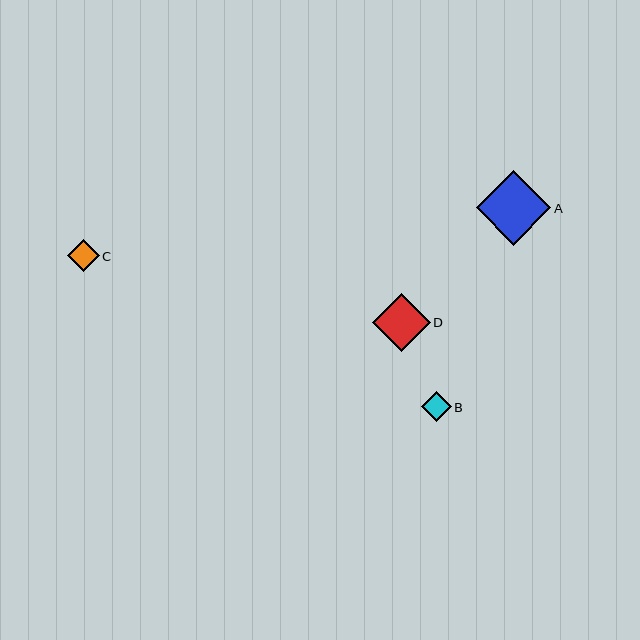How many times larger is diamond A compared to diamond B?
Diamond A is approximately 2.6 times the size of diamond B.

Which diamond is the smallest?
Diamond B is the smallest with a size of approximately 29 pixels.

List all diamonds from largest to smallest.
From largest to smallest: A, D, C, B.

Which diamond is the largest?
Diamond A is the largest with a size of approximately 74 pixels.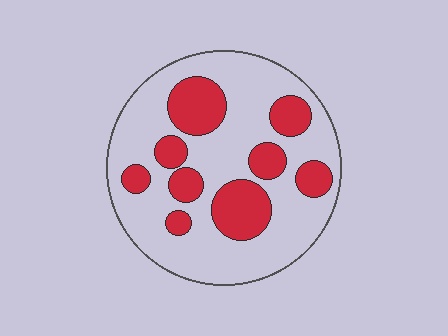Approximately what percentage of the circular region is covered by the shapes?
Approximately 30%.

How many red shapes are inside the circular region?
9.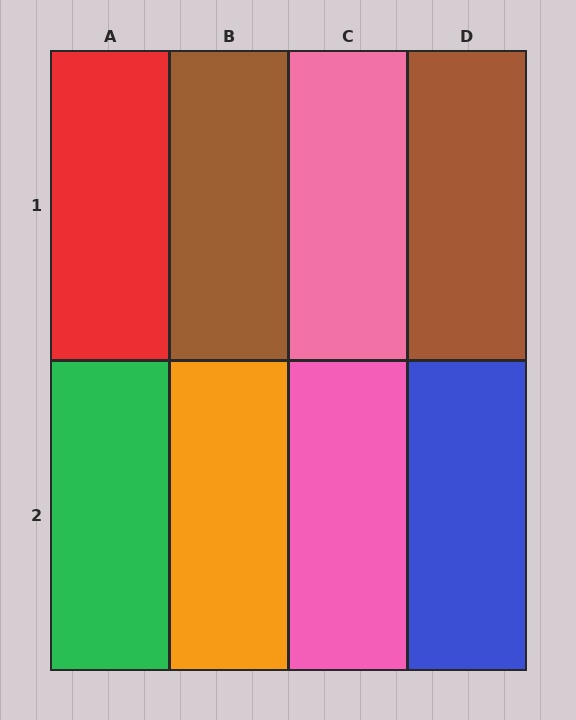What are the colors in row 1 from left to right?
Red, brown, pink, brown.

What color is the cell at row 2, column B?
Orange.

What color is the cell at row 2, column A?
Green.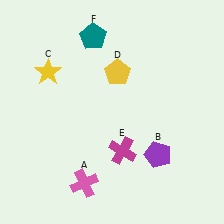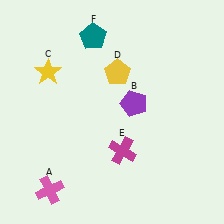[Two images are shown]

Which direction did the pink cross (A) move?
The pink cross (A) moved left.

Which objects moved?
The objects that moved are: the pink cross (A), the purple pentagon (B).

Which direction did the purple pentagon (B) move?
The purple pentagon (B) moved up.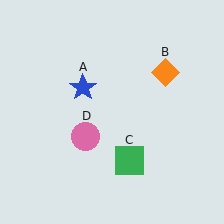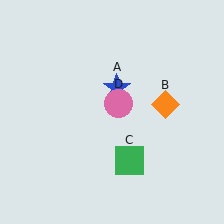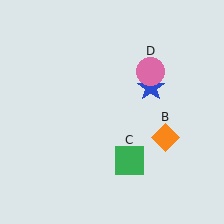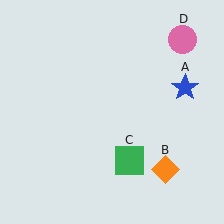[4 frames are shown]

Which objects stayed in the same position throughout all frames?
Green square (object C) remained stationary.